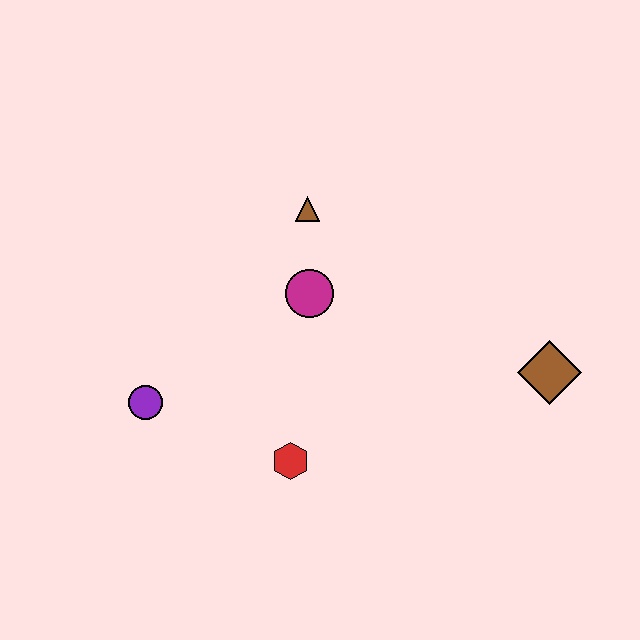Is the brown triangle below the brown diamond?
No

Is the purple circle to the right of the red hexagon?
No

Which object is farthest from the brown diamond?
The purple circle is farthest from the brown diamond.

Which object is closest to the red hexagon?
The purple circle is closest to the red hexagon.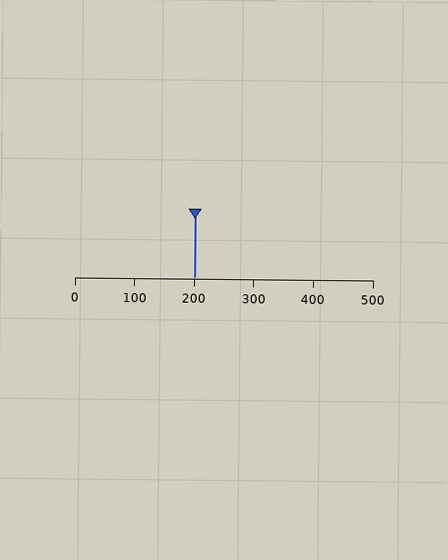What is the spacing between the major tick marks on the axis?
The major ticks are spaced 100 apart.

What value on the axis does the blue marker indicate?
The marker indicates approximately 200.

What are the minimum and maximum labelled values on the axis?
The axis runs from 0 to 500.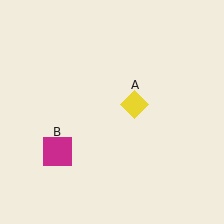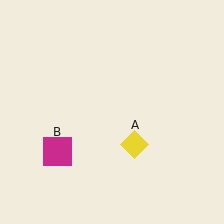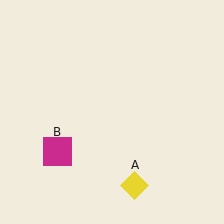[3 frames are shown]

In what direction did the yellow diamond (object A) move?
The yellow diamond (object A) moved down.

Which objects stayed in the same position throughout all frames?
Magenta square (object B) remained stationary.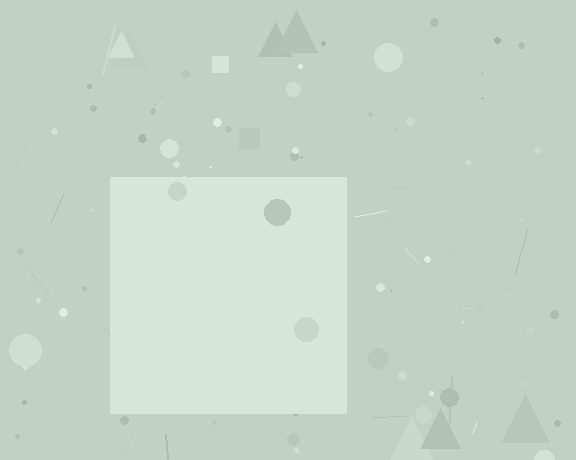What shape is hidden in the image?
A square is hidden in the image.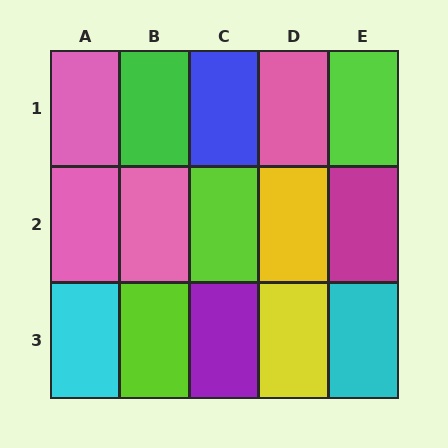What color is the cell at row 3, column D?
Yellow.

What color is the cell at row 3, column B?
Lime.